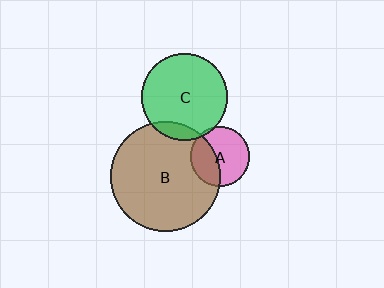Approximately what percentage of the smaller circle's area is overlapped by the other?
Approximately 5%.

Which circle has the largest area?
Circle B (brown).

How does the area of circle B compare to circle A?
Approximately 3.5 times.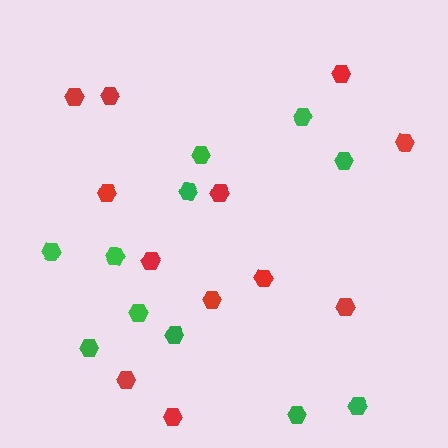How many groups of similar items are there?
There are 2 groups: one group of green hexagons (11) and one group of red hexagons (12).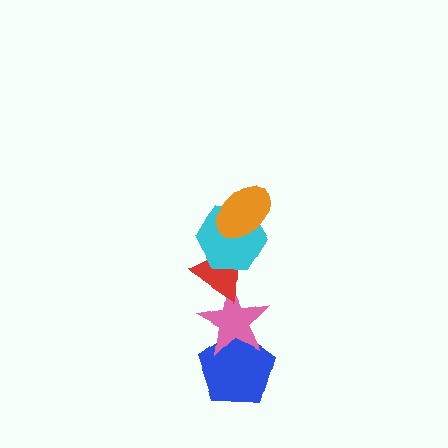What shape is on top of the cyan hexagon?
The orange ellipse is on top of the cyan hexagon.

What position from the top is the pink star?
The pink star is 4th from the top.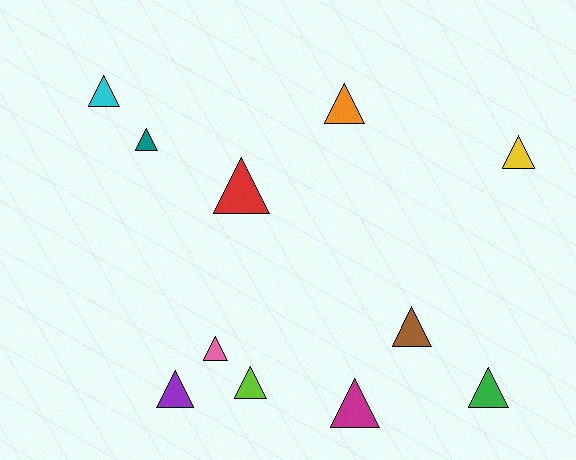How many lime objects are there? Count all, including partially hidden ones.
There is 1 lime object.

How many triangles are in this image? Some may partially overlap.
There are 11 triangles.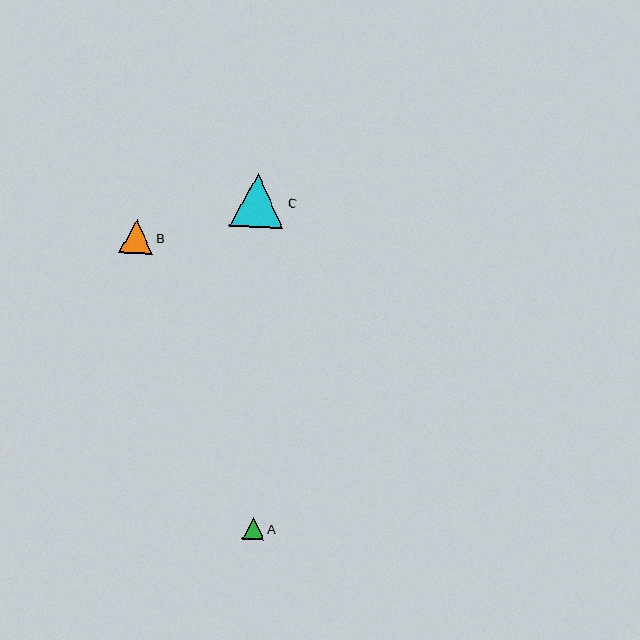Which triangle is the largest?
Triangle C is the largest with a size of approximately 54 pixels.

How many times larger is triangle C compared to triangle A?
Triangle C is approximately 2.5 times the size of triangle A.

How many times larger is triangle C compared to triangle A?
Triangle C is approximately 2.5 times the size of triangle A.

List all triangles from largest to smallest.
From largest to smallest: C, B, A.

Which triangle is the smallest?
Triangle A is the smallest with a size of approximately 22 pixels.